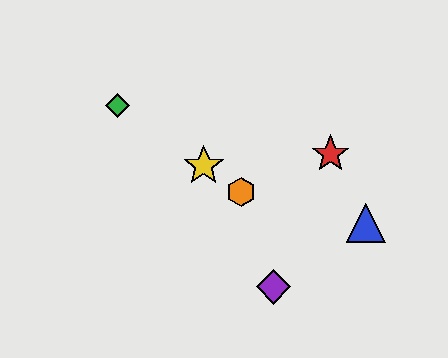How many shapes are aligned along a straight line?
3 shapes (the green diamond, the yellow star, the orange hexagon) are aligned along a straight line.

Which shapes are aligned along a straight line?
The green diamond, the yellow star, the orange hexagon are aligned along a straight line.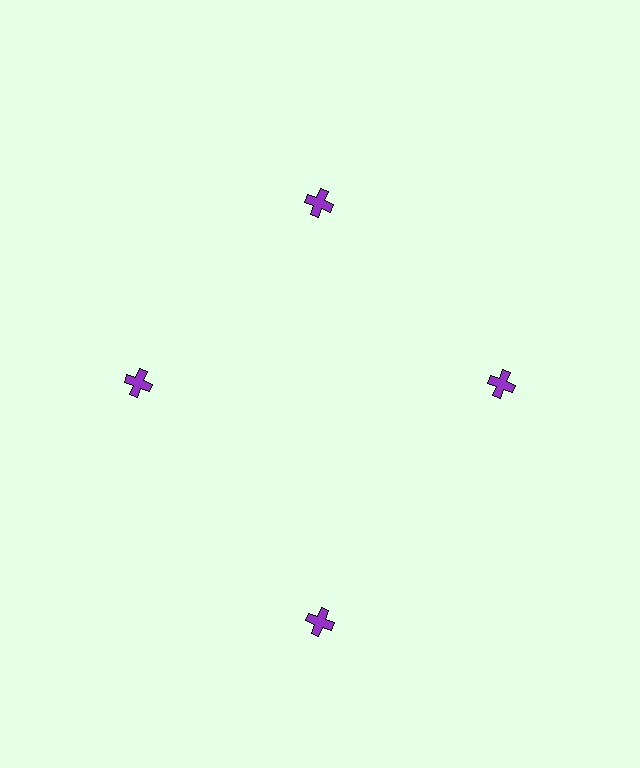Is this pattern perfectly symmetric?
No. The 4 purple crosses are arranged in a ring, but one element near the 6 o'clock position is pushed outward from the center, breaking the 4-fold rotational symmetry.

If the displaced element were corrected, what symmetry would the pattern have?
It would have 4-fold rotational symmetry — the pattern would map onto itself every 90 degrees.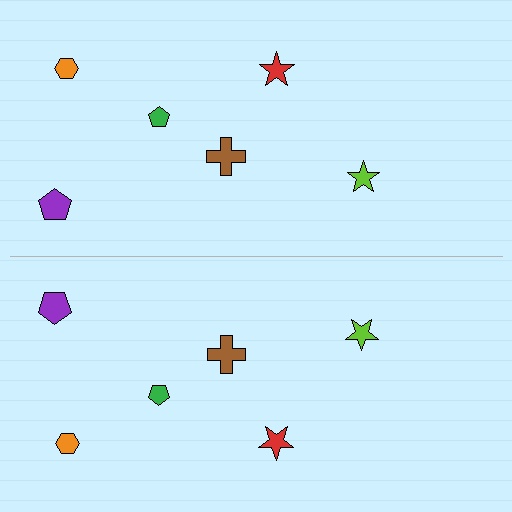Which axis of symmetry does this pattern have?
The pattern has a horizontal axis of symmetry running through the center of the image.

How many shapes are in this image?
There are 12 shapes in this image.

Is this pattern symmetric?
Yes, this pattern has bilateral (reflection) symmetry.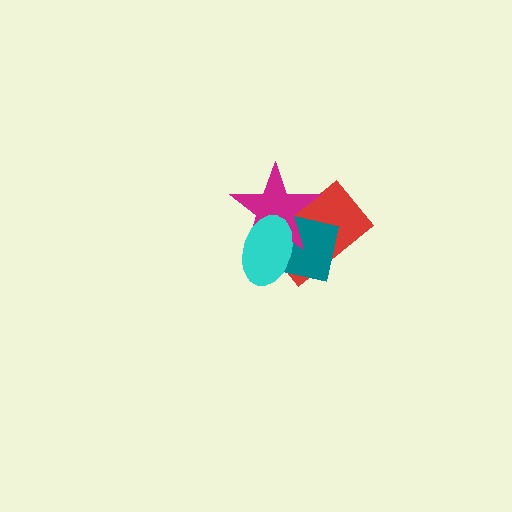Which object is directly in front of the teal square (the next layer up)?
The magenta star is directly in front of the teal square.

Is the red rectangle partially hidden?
Yes, it is partially covered by another shape.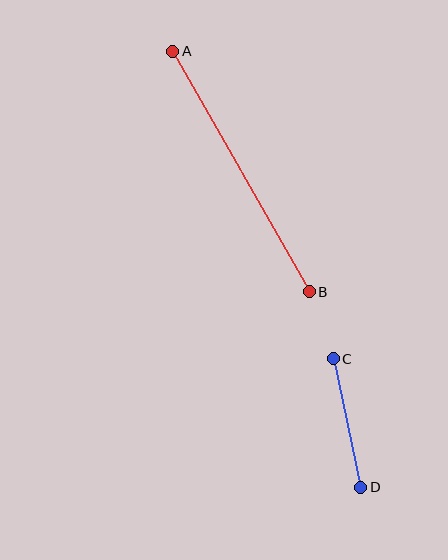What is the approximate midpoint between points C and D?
The midpoint is at approximately (347, 423) pixels.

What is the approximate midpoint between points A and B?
The midpoint is at approximately (241, 172) pixels.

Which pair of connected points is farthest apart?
Points A and B are farthest apart.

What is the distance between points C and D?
The distance is approximately 131 pixels.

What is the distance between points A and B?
The distance is approximately 277 pixels.